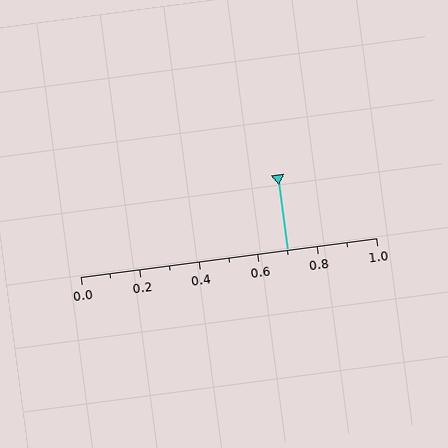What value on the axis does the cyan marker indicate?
The marker indicates approximately 0.7.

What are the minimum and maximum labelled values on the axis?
The axis runs from 0.0 to 1.0.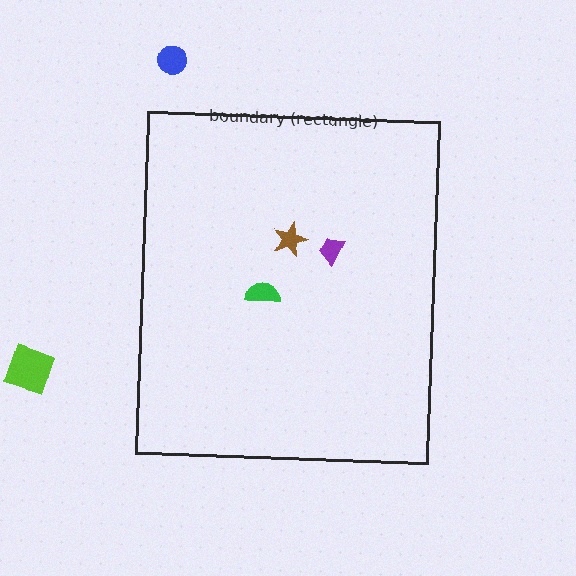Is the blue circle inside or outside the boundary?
Outside.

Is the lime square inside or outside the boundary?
Outside.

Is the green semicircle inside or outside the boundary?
Inside.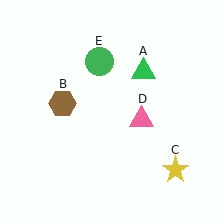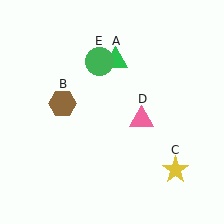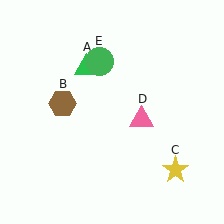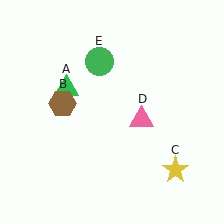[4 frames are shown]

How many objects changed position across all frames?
1 object changed position: green triangle (object A).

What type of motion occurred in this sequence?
The green triangle (object A) rotated counterclockwise around the center of the scene.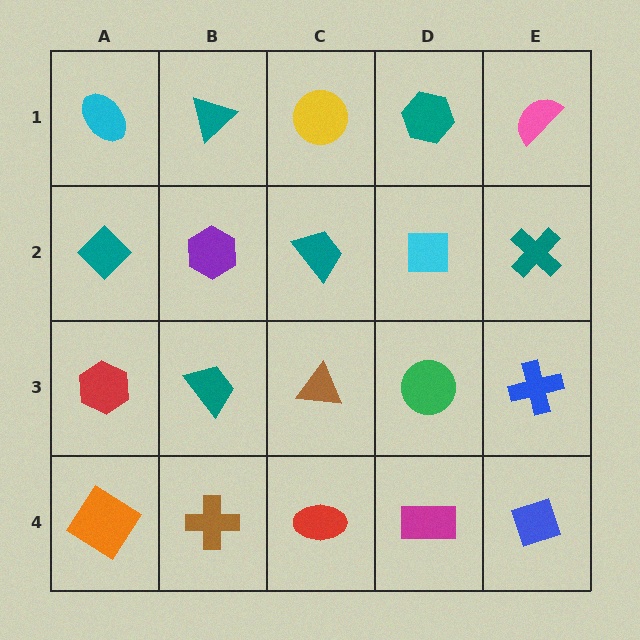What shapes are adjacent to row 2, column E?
A pink semicircle (row 1, column E), a blue cross (row 3, column E), a cyan square (row 2, column D).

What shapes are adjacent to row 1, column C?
A teal trapezoid (row 2, column C), a teal triangle (row 1, column B), a teal hexagon (row 1, column D).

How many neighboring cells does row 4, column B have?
3.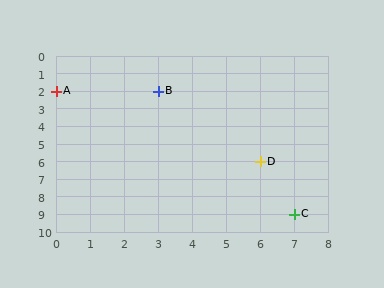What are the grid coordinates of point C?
Point C is at grid coordinates (7, 9).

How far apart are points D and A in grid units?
Points D and A are 6 columns and 4 rows apart (about 7.2 grid units diagonally).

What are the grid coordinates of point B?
Point B is at grid coordinates (3, 2).